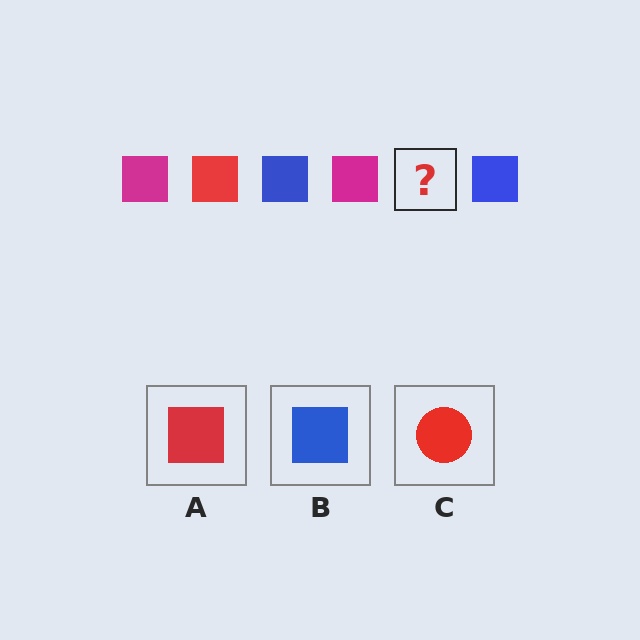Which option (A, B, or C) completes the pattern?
A.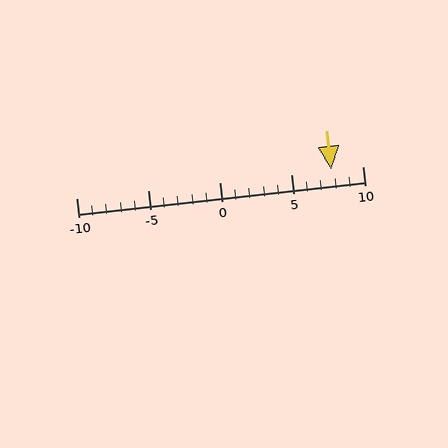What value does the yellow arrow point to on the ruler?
The yellow arrow points to approximately 8.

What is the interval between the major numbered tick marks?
The major tick marks are spaced 5 units apart.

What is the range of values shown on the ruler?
The ruler shows values from -10 to 10.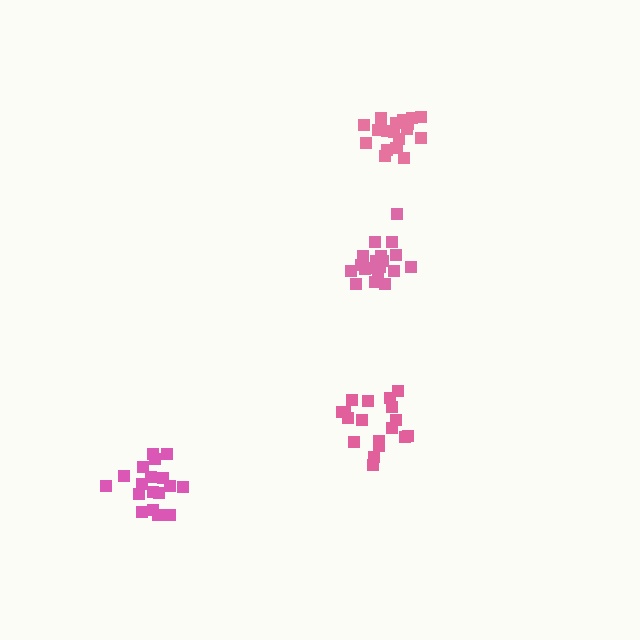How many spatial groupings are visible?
There are 4 spatial groupings.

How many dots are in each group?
Group 1: 19 dots, Group 2: 20 dots, Group 3: 18 dots, Group 4: 18 dots (75 total).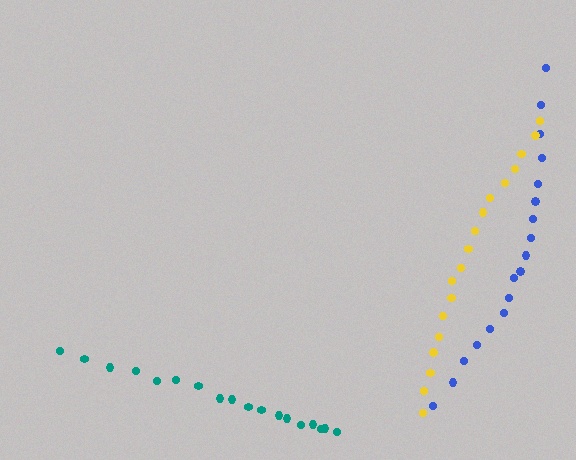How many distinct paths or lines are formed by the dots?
There are 3 distinct paths.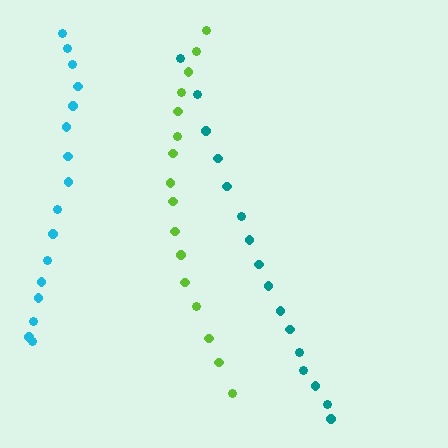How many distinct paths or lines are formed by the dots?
There are 3 distinct paths.